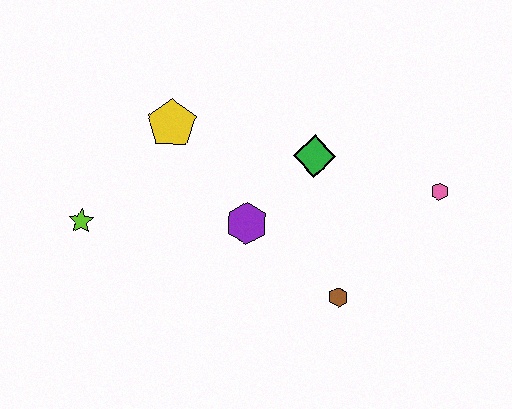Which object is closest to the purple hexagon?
The green diamond is closest to the purple hexagon.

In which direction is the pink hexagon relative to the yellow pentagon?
The pink hexagon is to the right of the yellow pentagon.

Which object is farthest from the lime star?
The pink hexagon is farthest from the lime star.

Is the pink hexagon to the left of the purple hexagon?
No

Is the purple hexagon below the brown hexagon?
No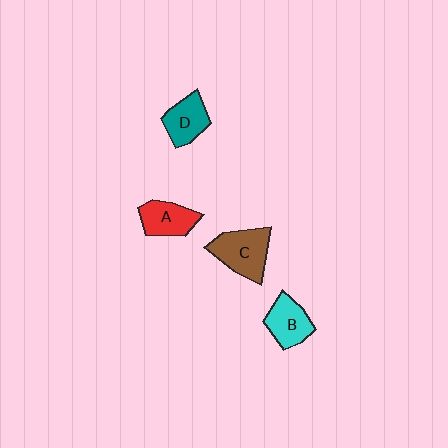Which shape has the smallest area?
Shape D (teal).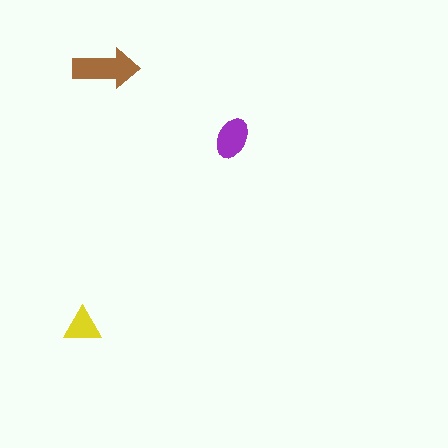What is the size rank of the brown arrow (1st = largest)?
1st.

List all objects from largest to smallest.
The brown arrow, the purple ellipse, the yellow triangle.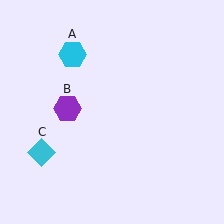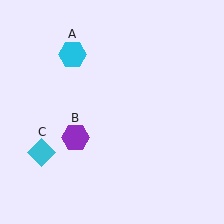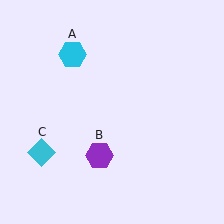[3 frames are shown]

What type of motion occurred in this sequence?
The purple hexagon (object B) rotated counterclockwise around the center of the scene.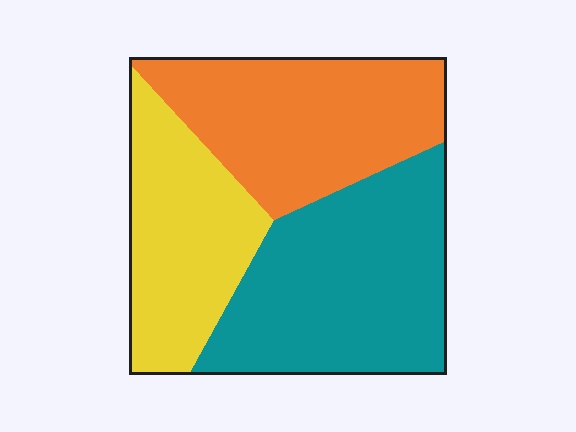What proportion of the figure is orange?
Orange covers about 35% of the figure.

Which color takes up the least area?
Yellow, at roughly 25%.